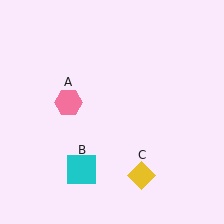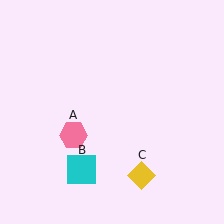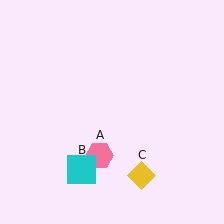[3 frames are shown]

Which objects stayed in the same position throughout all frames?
Cyan square (object B) and yellow diamond (object C) remained stationary.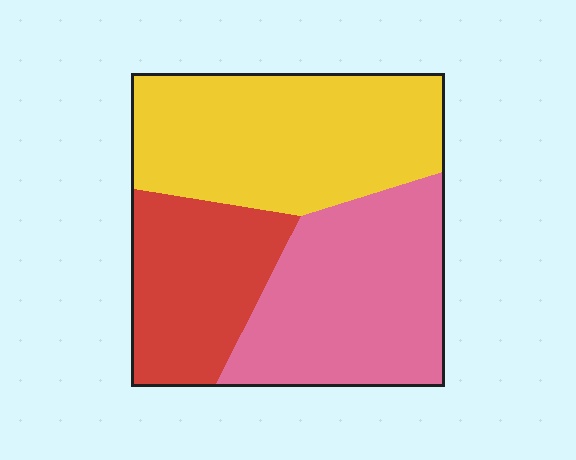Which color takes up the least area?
Red, at roughly 25%.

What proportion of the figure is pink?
Pink takes up between a third and a half of the figure.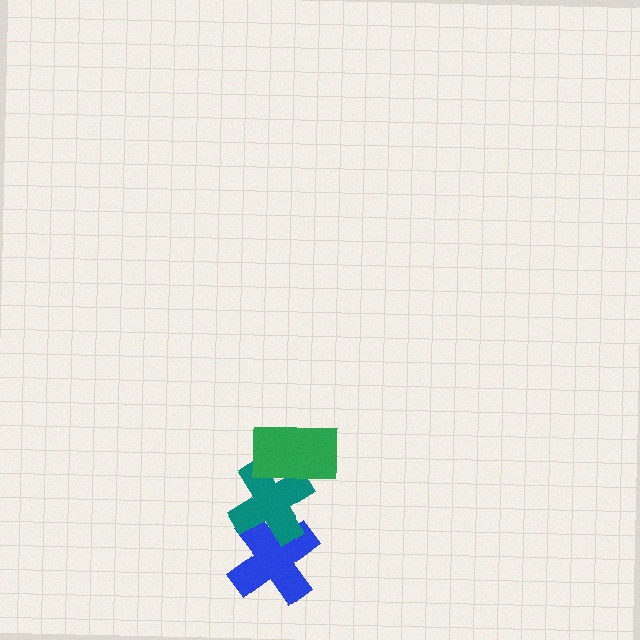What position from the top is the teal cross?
The teal cross is 2nd from the top.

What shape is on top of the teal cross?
The green rectangle is on top of the teal cross.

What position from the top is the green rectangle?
The green rectangle is 1st from the top.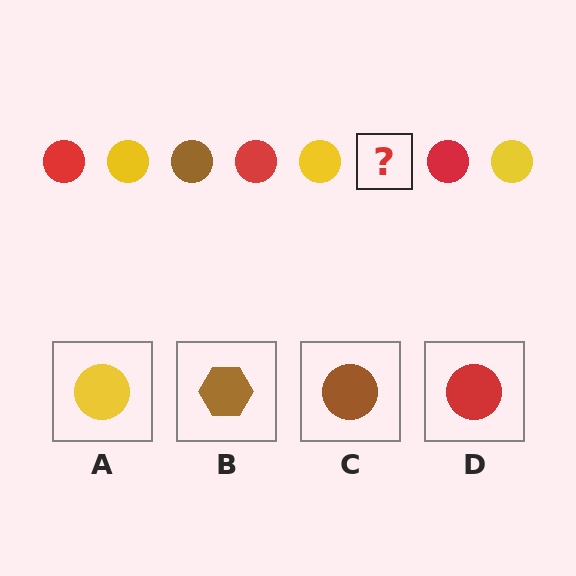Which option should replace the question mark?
Option C.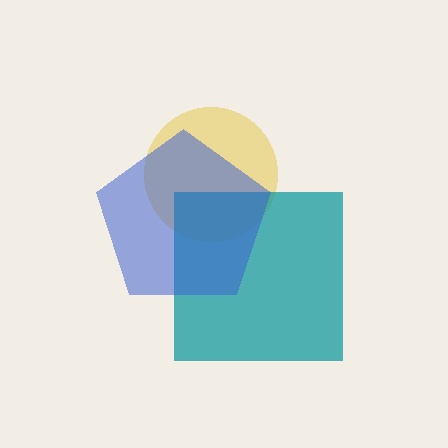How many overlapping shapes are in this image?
There are 3 overlapping shapes in the image.